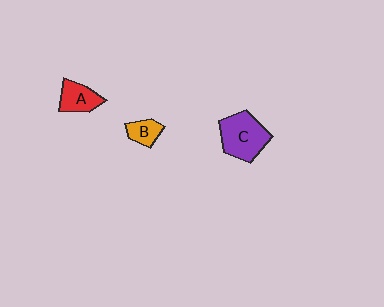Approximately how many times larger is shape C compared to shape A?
Approximately 1.7 times.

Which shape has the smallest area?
Shape B (orange).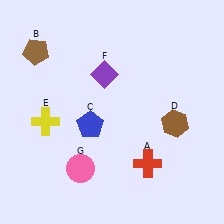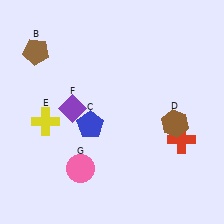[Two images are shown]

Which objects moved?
The objects that moved are: the red cross (A), the purple diamond (F).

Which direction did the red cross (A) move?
The red cross (A) moved right.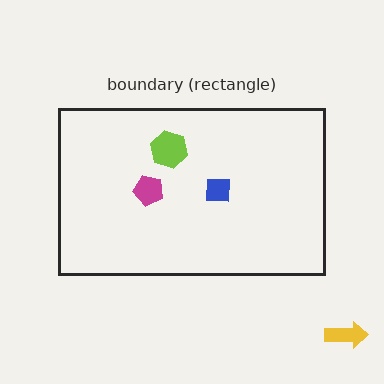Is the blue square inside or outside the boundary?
Inside.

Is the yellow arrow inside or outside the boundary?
Outside.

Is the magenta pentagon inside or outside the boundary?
Inside.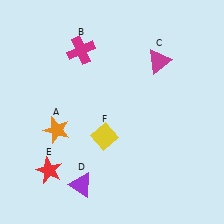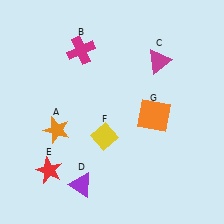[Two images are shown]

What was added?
An orange square (G) was added in Image 2.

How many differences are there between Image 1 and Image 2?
There is 1 difference between the two images.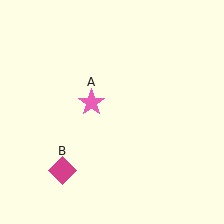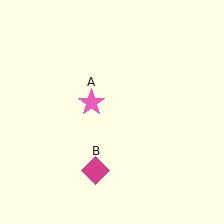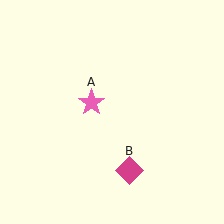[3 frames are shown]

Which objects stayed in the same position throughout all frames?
Pink star (object A) remained stationary.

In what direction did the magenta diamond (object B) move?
The magenta diamond (object B) moved right.